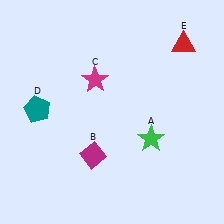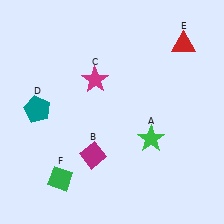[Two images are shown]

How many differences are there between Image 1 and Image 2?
There is 1 difference between the two images.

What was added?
A green diamond (F) was added in Image 2.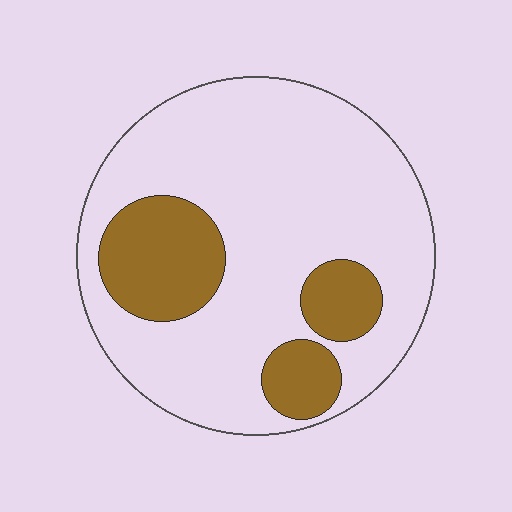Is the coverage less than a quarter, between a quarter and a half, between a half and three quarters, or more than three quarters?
Less than a quarter.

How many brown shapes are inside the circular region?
3.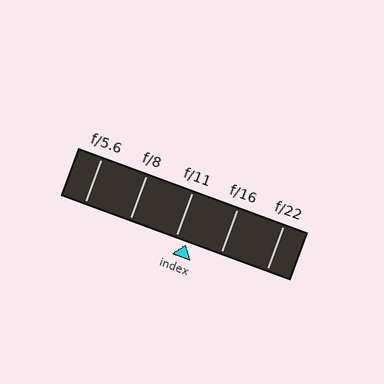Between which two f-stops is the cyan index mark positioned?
The index mark is between f/11 and f/16.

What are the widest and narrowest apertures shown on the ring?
The widest aperture shown is f/5.6 and the narrowest is f/22.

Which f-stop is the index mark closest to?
The index mark is closest to f/11.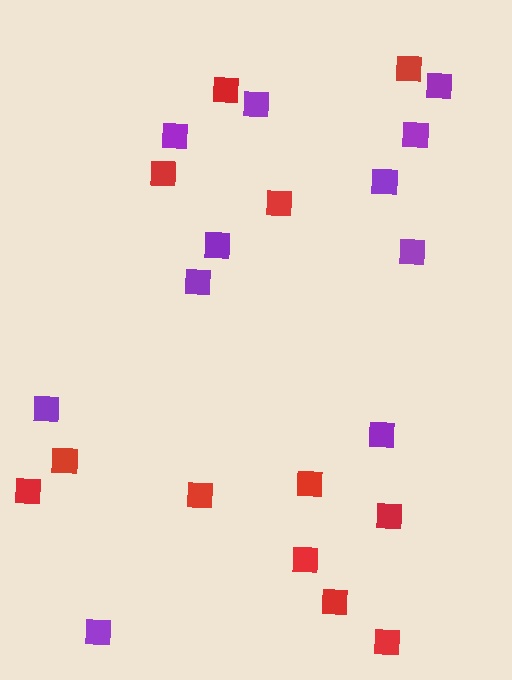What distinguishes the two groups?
There are 2 groups: one group of purple squares (11) and one group of red squares (12).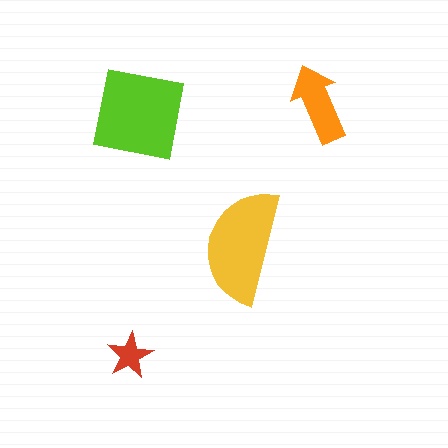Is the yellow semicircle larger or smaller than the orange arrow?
Larger.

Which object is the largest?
The lime square.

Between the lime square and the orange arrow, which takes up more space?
The lime square.